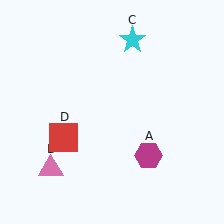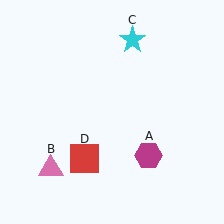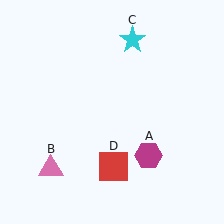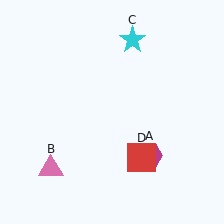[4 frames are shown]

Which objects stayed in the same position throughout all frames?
Magenta hexagon (object A) and pink triangle (object B) and cyan star (object C) remained stationary.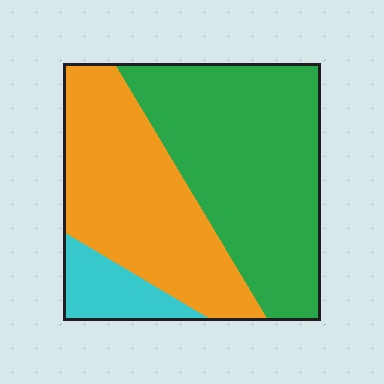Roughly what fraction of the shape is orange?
Orange covers 40% of the shape.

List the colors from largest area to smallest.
From largest to smallest: green, orange, cyan.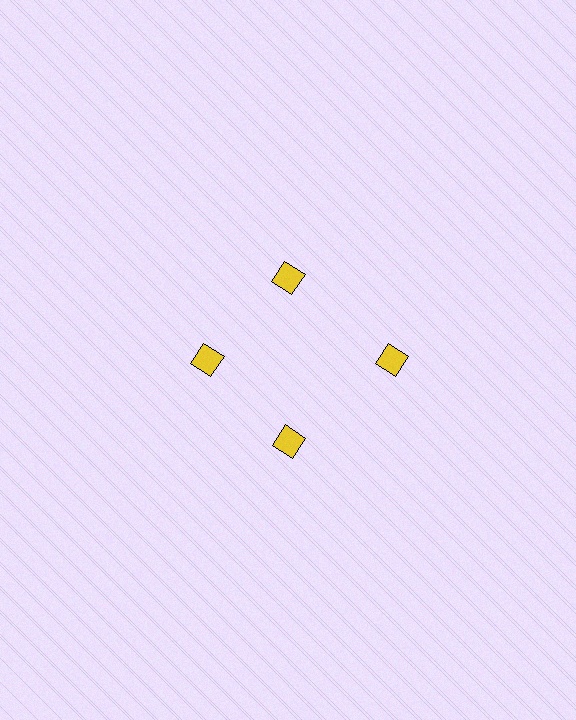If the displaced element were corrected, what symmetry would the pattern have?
It would have 4-fold rotational symmetry — the pattern would map onto itself every 90 degrees.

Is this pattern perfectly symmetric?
No. The 4 yellow squares are arranged in a ring, but one element near the 3 o'clock position is pushed outward from the center, breaking the 4-fold rotational symmetry.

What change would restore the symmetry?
The symmetry would be restored by moving it inward, back onto the ring so that all 4 squares sit at equal angles and equal distance from the center.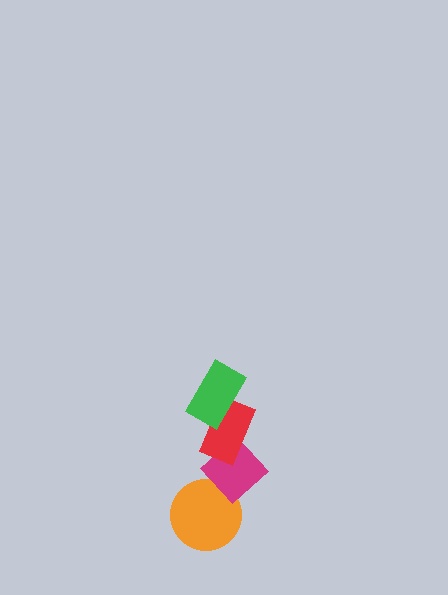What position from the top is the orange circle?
The orange circle is 4th from the top.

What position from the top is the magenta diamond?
The magenta diamond is 3rd from the top.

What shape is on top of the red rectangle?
The green rectangle is on top of the red rectangle.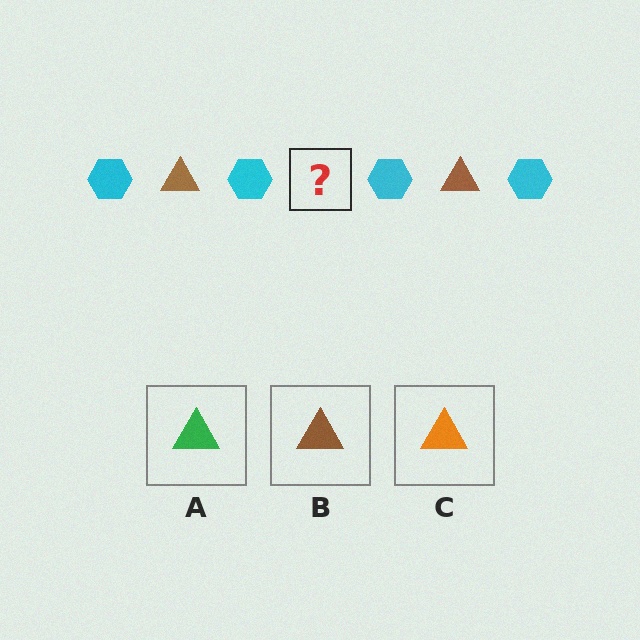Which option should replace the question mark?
Option B.